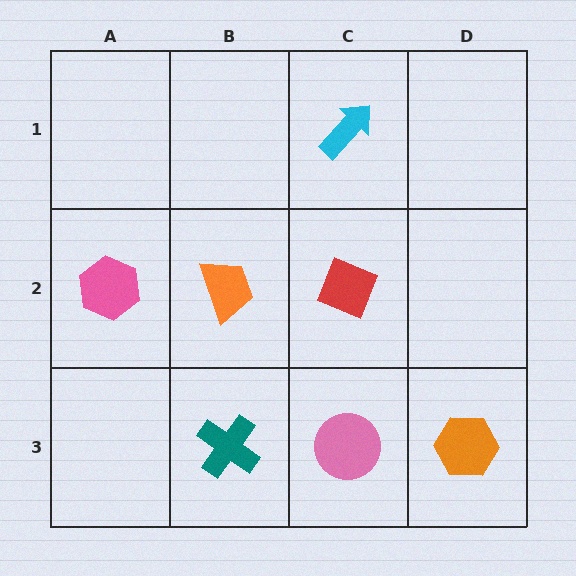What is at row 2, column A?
A pink hexagon.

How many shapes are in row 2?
3 shapes.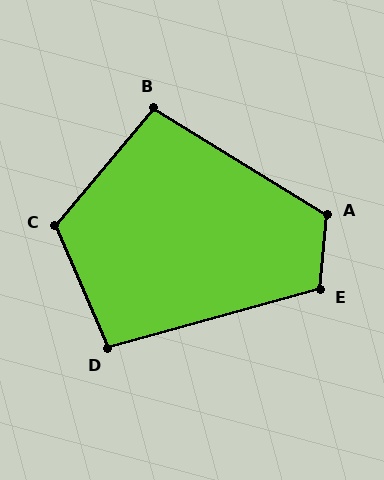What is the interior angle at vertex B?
Approximately 98 degrees (obtuse).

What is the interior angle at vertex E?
Approximately 111 degrees (obtuse).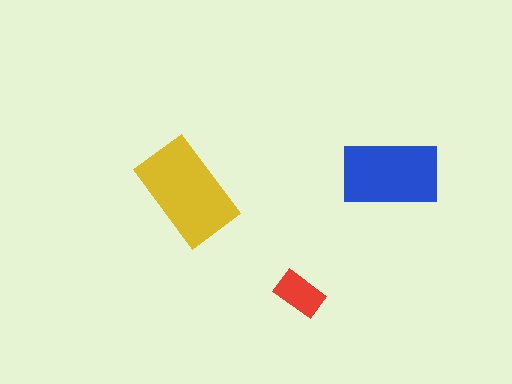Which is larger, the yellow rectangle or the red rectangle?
The yellow one.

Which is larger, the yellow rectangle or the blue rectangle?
The yellow one.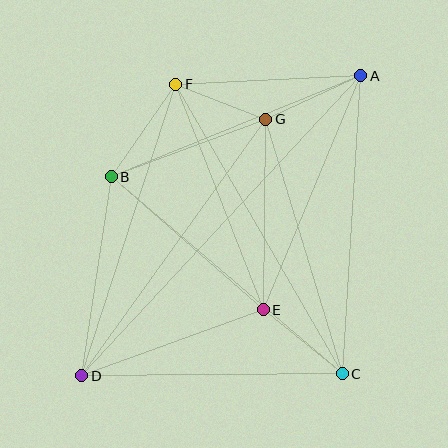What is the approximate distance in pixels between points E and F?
The distance between E and F is approximately 242 pixels.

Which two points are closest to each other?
Points F and G are closest to each other.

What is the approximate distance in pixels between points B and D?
The distance between B and D is approximately 201 pixels.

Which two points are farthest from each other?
Points A and D are farthest from each other.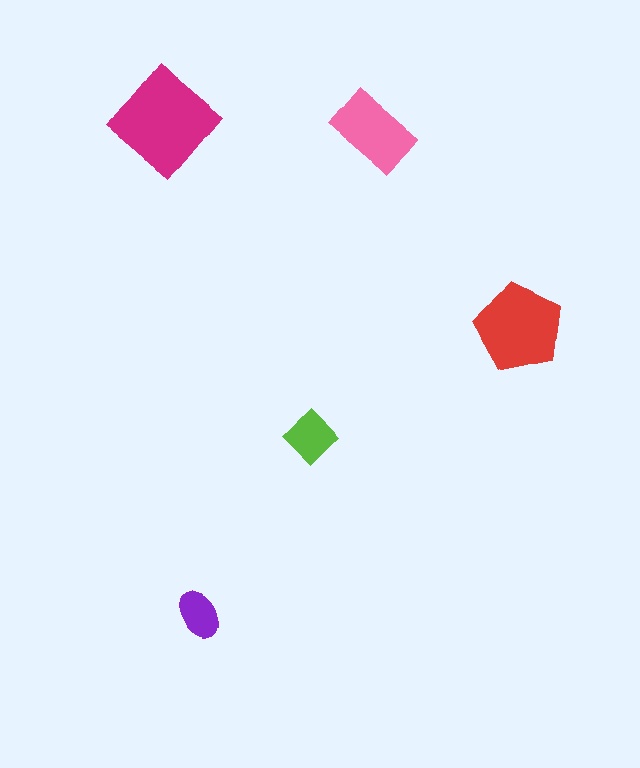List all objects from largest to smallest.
The magenta diamond, the red pentagon, the pink rectangle, the lime diamond, the purple ellipse.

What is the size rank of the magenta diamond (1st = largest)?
1st.